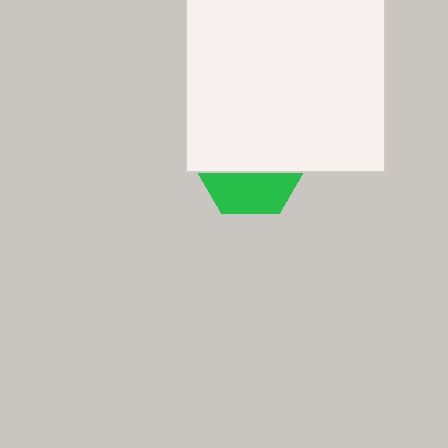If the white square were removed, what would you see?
You would see the complete green hexagon.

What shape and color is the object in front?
The object in front is a white square.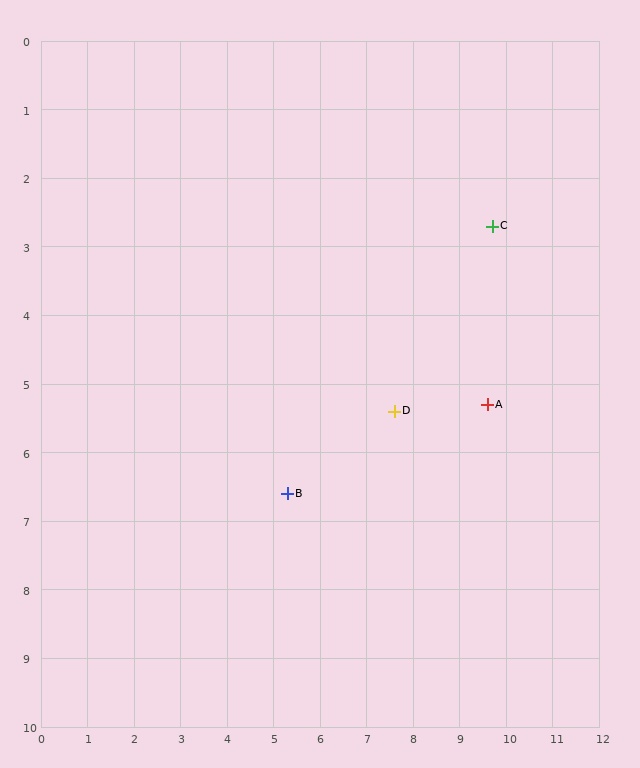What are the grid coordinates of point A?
Point A is at approximately (9.6, 5.3).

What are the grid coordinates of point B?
Point B is at approximately (5.3, 6.6).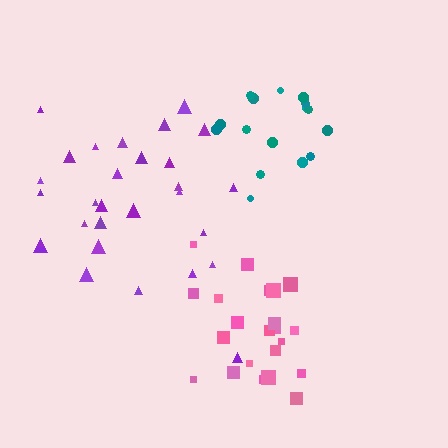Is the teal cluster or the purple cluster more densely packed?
Teal.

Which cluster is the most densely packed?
Teal.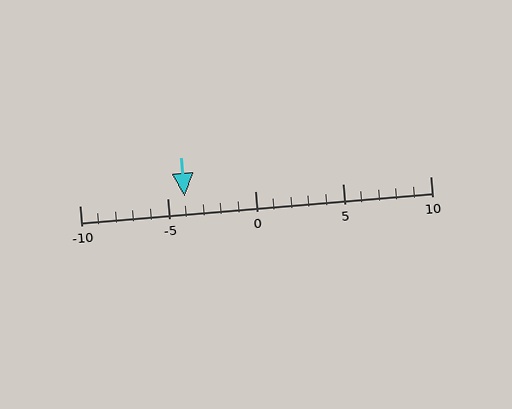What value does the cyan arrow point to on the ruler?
The cyan arrow points to approximately -4.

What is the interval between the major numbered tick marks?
The major tick marks are spaced 5 units apart.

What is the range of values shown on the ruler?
The ruler shows values from -10 to 10.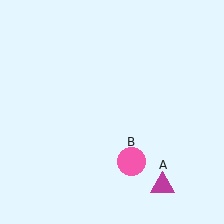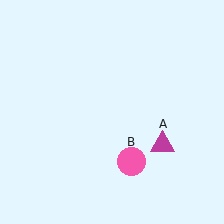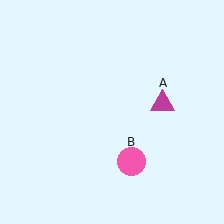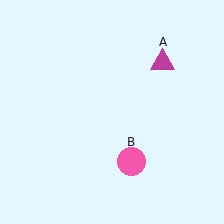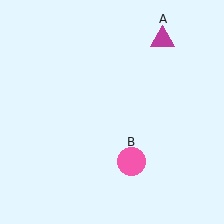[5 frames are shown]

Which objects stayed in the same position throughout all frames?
Pink circle (object B) remained stationary.